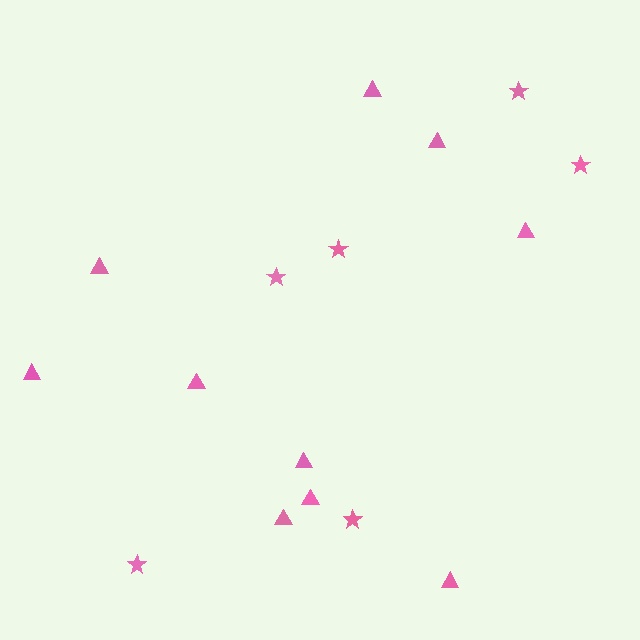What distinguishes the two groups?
There are 2 groups: one group of stars (6) and one group of triangles (10).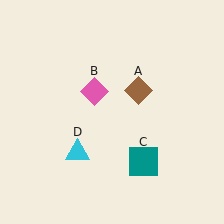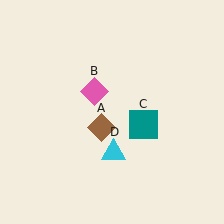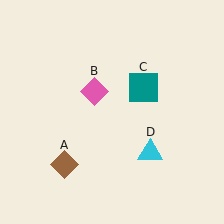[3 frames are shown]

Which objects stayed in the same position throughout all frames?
Pink diamond (object B) remained stationary.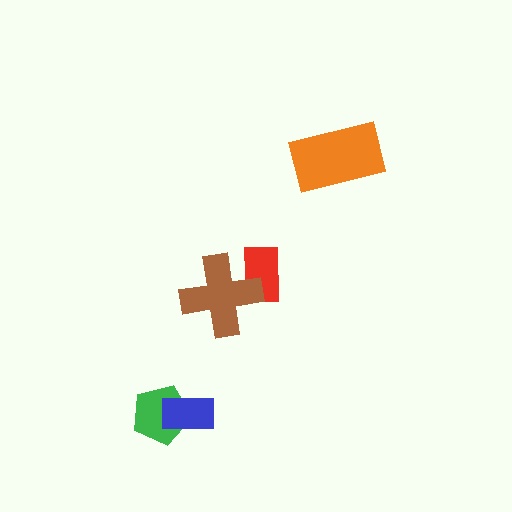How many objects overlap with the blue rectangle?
1 object overlaps with the blue rectangle.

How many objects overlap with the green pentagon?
1 object overlaps with the green pentagon.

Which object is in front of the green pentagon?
The blue rectangle is in front of the green pentagon.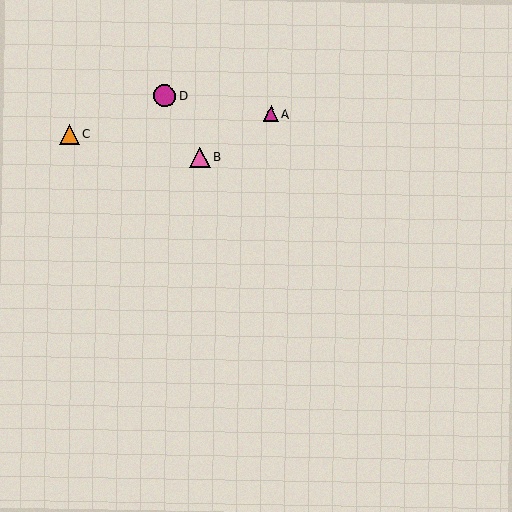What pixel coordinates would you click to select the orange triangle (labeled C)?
Click at (70, 134) to select the orange triangle C.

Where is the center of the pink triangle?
The center of the pink triangle is at (200, 157).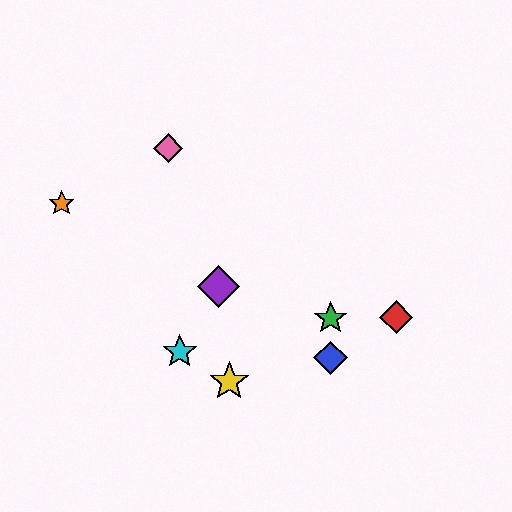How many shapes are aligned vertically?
2 shapes (the blue diamond, the green star) are aligned vertically.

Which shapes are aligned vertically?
The blue diamond, the green star are aligned vertically.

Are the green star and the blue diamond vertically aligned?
Yes, both are at x≈331.